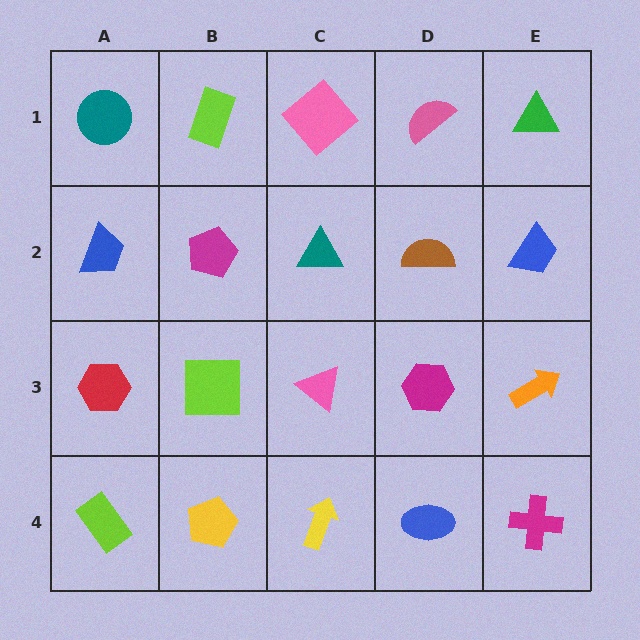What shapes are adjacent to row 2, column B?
A lime rectangle (row 1, column B), a lime square (row 3, column B), a blue trapezoid (row 2, column A), a teal triangle (row 2, column C).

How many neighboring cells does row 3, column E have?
3.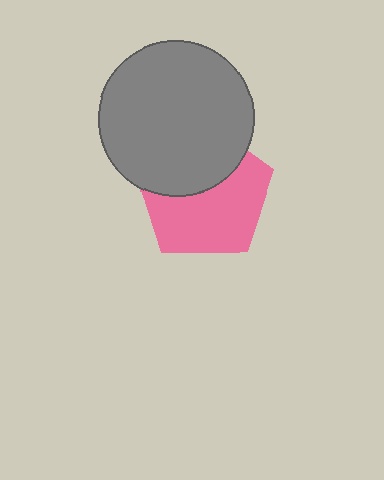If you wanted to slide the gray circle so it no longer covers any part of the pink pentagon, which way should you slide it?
Slide it up — that is the most direct way to separate the two shapes.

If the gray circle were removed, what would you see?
You would see the complete pink pentagon.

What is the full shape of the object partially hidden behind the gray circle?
The partially hidden object is a pink pentagon.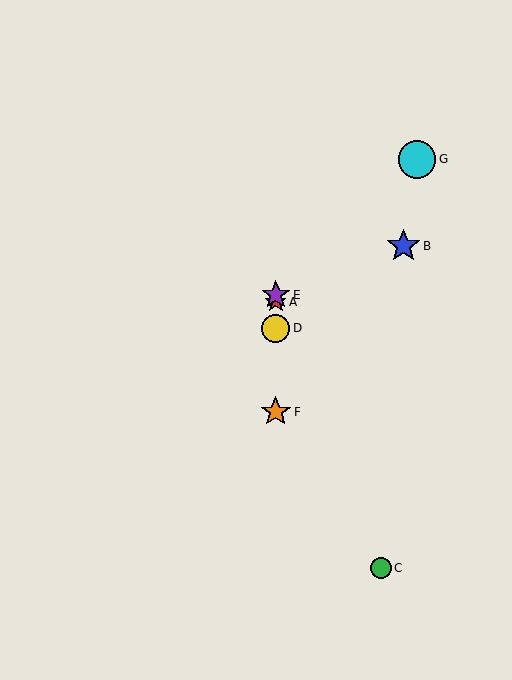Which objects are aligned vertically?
Objects A, D, E, F are aligned vertically.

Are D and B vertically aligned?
No, D is at x≈276 and B is at x≈404.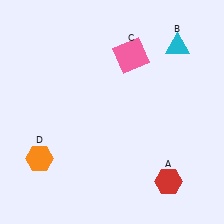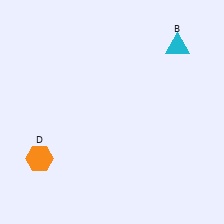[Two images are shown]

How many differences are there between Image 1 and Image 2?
There are 2 differences between the two images.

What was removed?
The red hexagon (A), the pink square (C) were removed in Image 2.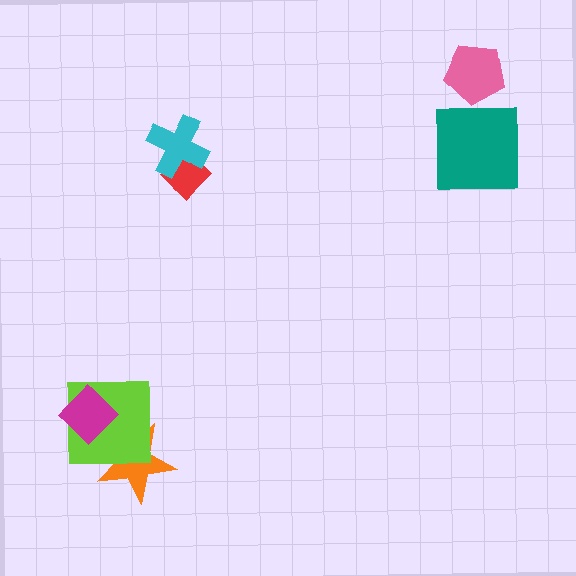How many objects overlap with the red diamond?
1 object overlaps with the red diamond.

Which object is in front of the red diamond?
The cyan cross is in front of the red diamond.